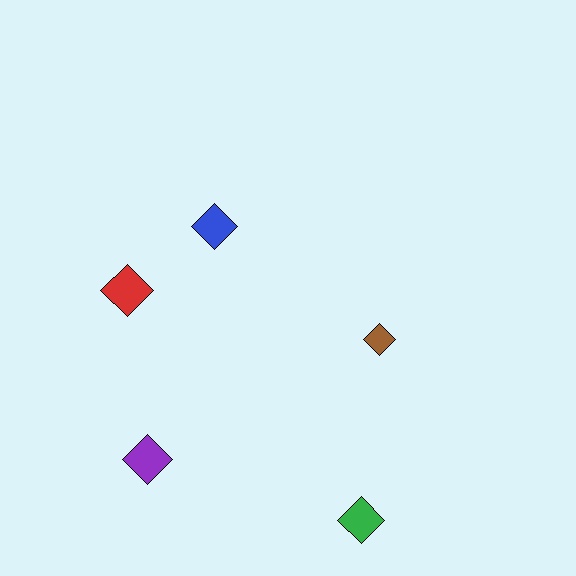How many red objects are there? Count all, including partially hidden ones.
There is 1 red object.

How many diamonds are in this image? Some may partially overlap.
There are 5 diamonds.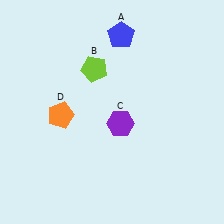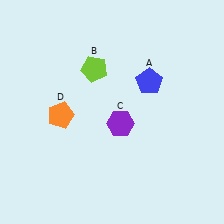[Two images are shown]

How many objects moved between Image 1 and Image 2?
1 object moved between the two images.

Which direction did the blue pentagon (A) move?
The blue pentagon (A) moved down.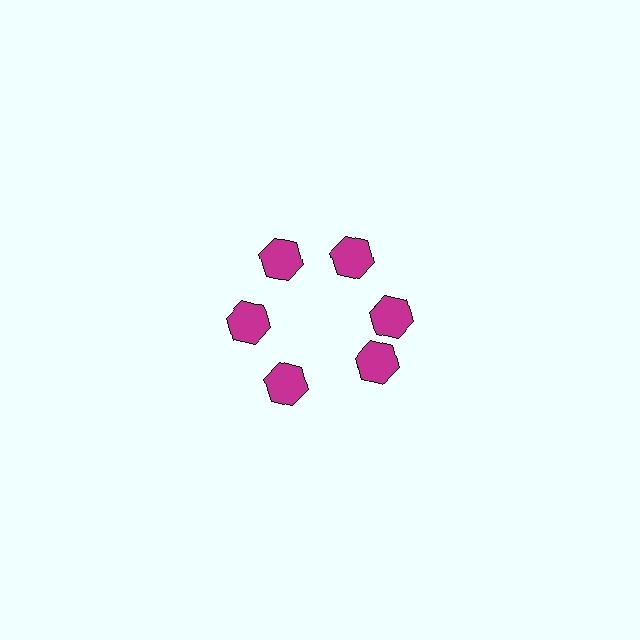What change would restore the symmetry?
The symmetry would be restored by rotating it back into even spacing with its neighbors so that all 6 hexagons sit at equal angles and equal distance from the center.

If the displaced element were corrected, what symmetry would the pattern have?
It would have 6-fold rotational symmetry — the pattern would map onto itself every 60 degrees.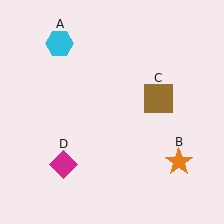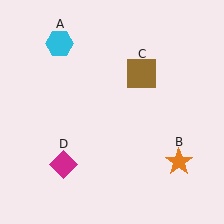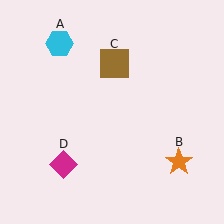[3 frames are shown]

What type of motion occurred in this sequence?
The brown square (object C) rotated counterclockwise around the center of the scene.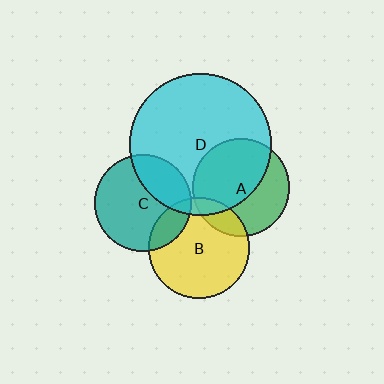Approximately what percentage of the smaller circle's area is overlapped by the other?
Approximately 15%.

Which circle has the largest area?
Circle D (cyan).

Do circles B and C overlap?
Yes.